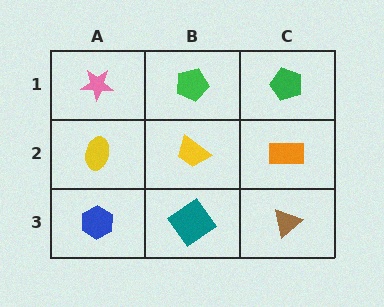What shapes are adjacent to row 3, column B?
A yellow trapezoid (row 2, column B), a blue hexagon (row 3, column A), a brown triangle (row 3, column C).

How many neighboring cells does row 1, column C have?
2.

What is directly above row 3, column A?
A yellow ellipse.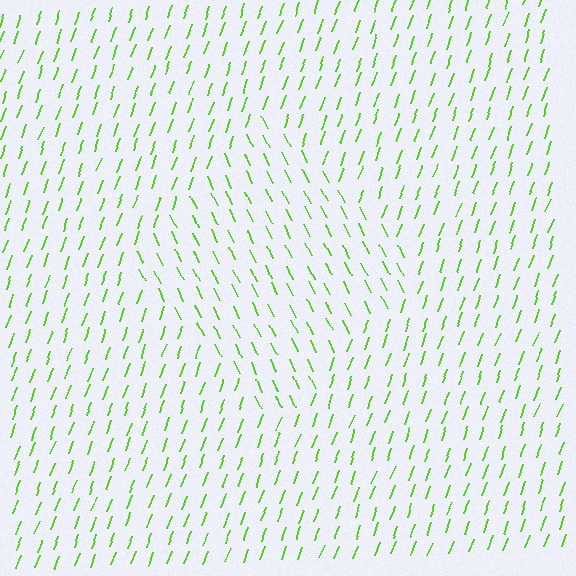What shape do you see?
I see a diamond.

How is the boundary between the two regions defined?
The boundary is defined purely by a change in line orientation (approximately 45 degrees difference). All lines are the same color and thickness.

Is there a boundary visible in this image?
Yes, there is a texture boundary formed by a change in line orientation.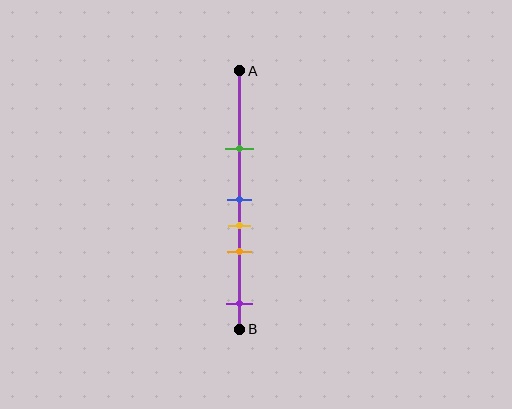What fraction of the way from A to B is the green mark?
The green mark is approximately 30% (0.3) of the way from A to B.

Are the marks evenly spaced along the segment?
No, the marks are not evenly spaced.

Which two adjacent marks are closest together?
The blue and yellow marks are the closest adjacent pair.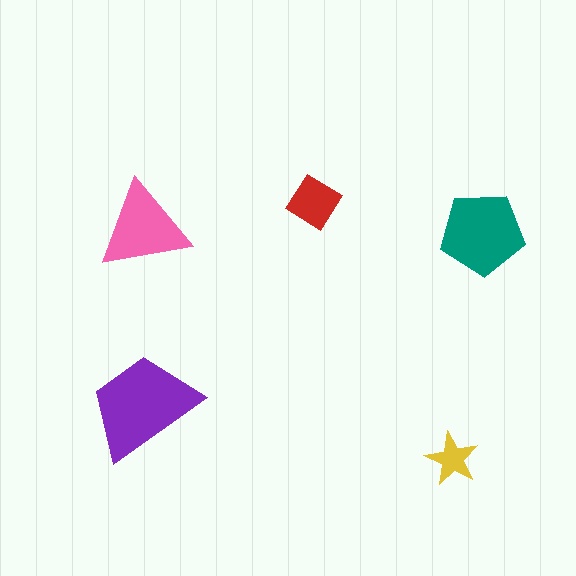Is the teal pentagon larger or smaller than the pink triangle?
Larger.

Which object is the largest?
The purple trapezoid.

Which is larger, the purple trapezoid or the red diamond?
The purple trapezoid.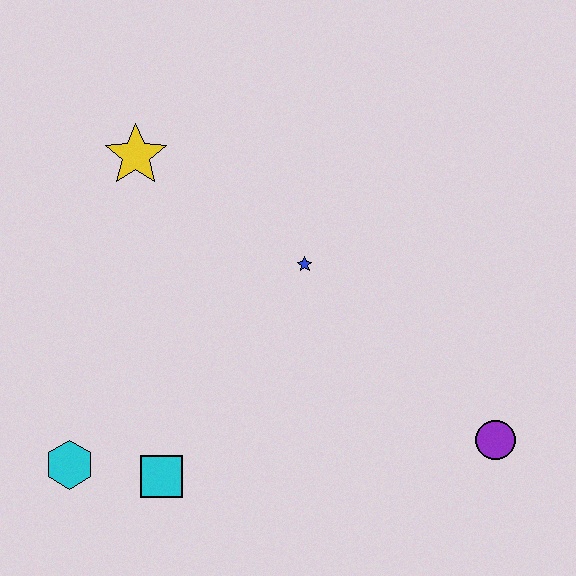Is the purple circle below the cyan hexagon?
No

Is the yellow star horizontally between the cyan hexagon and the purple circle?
Yes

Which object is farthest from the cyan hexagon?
The purple circle is farthest from the cyan hexagon.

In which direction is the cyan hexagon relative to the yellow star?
The cyan hexagon is below the yellow star.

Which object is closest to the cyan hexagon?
The cyan square is closest to the cyan hexagon.